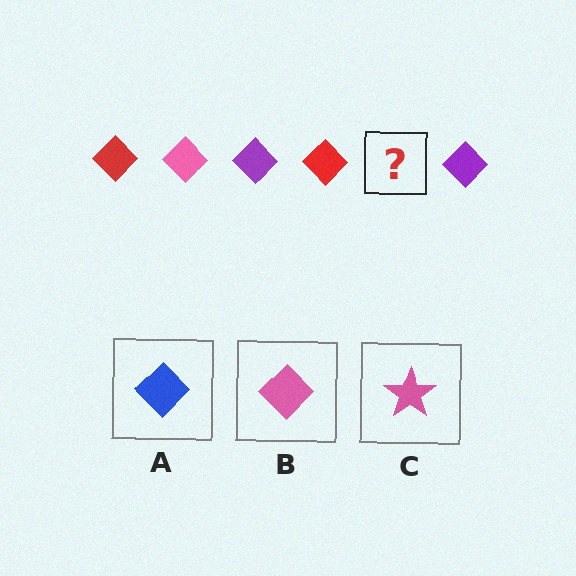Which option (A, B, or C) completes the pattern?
B.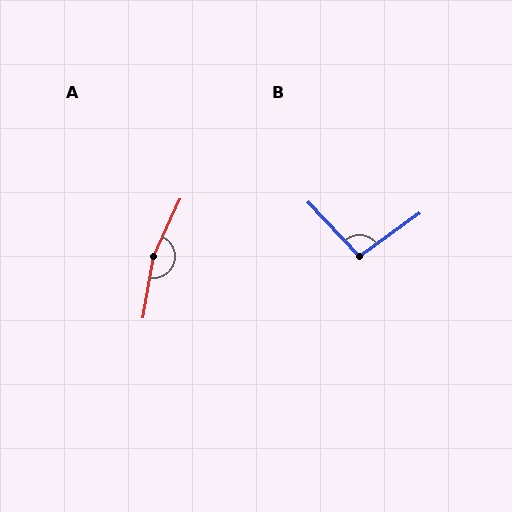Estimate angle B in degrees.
Approximately 98 degrees.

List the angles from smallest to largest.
B (98°), A (165°).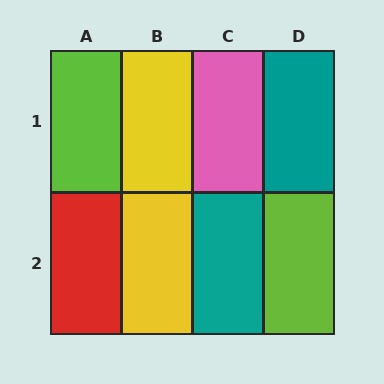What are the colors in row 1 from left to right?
Lime, yellow, pink, teal.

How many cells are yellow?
2 cells are yellow.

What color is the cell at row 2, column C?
Teal.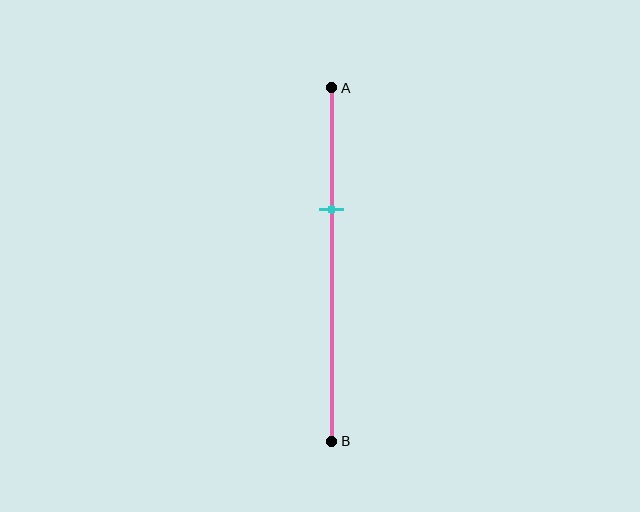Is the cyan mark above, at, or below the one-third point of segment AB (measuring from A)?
The cyan mark is approximately at the one-third point of segment AB.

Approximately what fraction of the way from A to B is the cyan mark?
The cyan mark is approximately 35% of the way from A to B.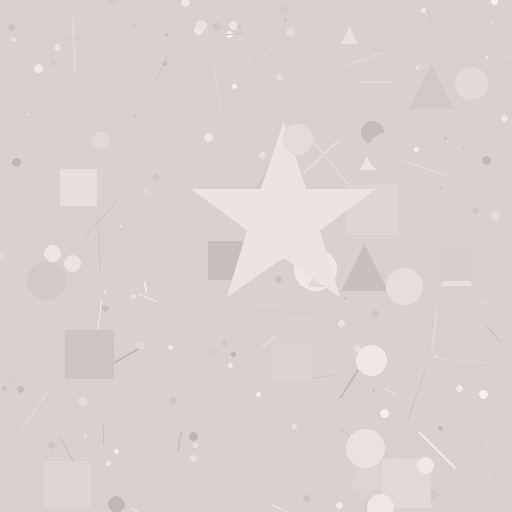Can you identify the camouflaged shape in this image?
The camouflaged shape is a star.